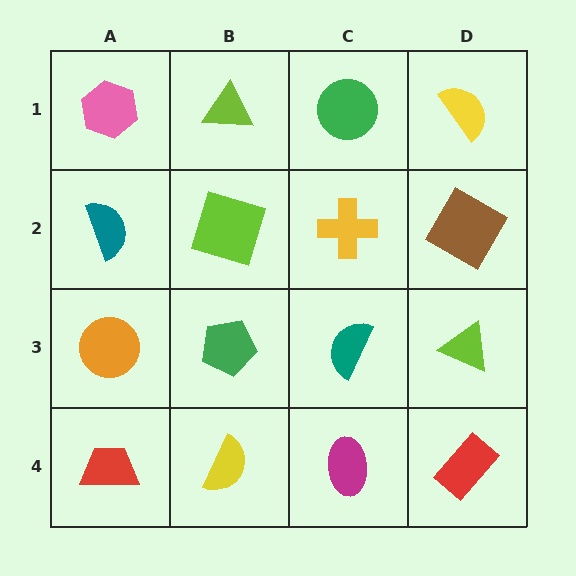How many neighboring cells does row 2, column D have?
3.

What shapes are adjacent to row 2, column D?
A yellow semicircle (row 1, column D), a lime triangle (row 3, column D), a yellow cross (row 2, column C).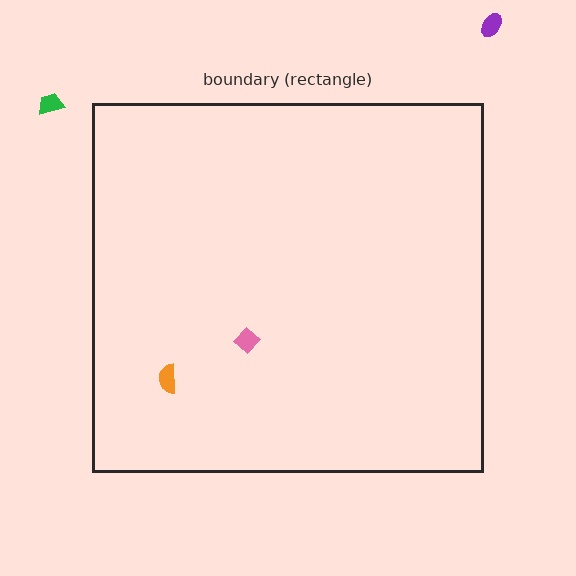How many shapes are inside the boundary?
2 inside, 2 outside.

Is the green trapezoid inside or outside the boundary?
Outside.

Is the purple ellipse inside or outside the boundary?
Outside.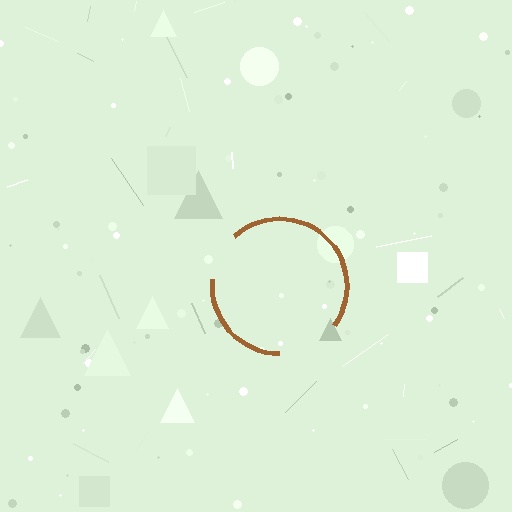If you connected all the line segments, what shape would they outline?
They would outline a circle.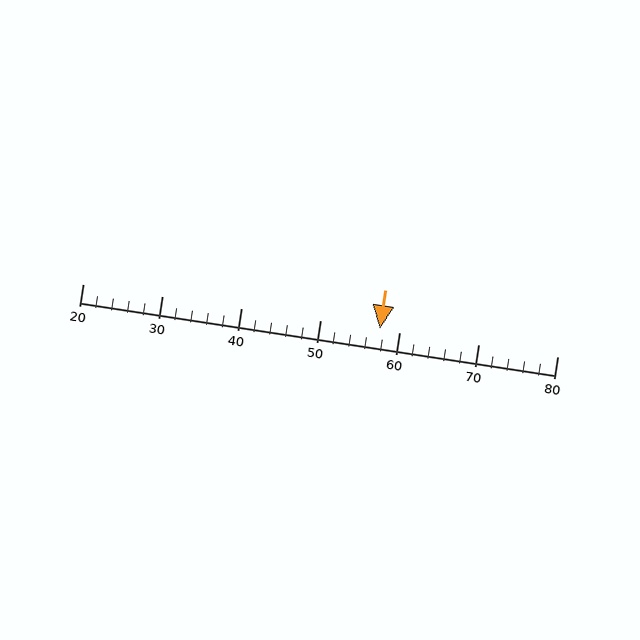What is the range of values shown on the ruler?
The ruler shows values from 20 to 80.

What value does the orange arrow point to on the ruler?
The orange arrow points to approximately 58.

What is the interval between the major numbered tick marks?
The major tick marks are spaced 10 units apart.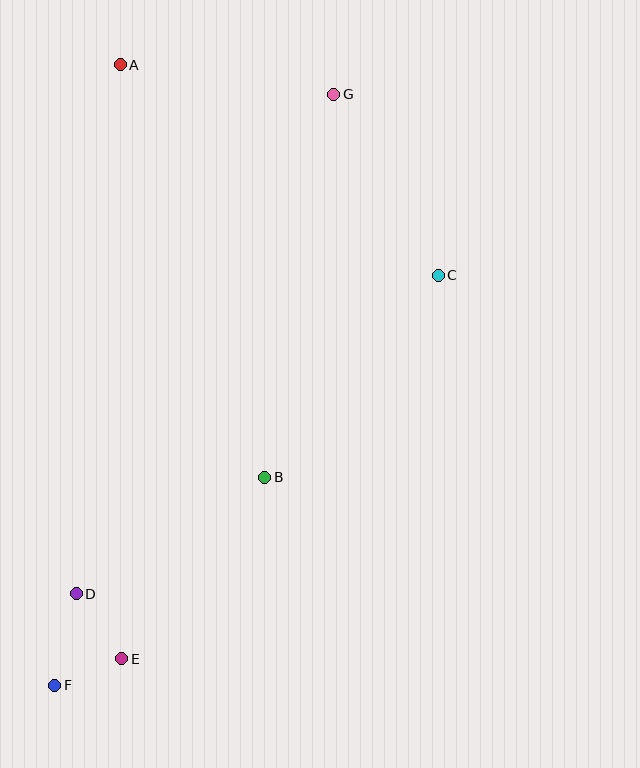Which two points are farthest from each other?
Points F and G are farthest from each other.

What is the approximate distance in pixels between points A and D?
The distance between A and D is approximately 531 pixels.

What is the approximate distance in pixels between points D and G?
The distance between D and G is approximately 562 pixels.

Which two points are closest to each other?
Points E and F are closest to each other.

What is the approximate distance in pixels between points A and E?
The distance between A and E is approximately 594 pixels.